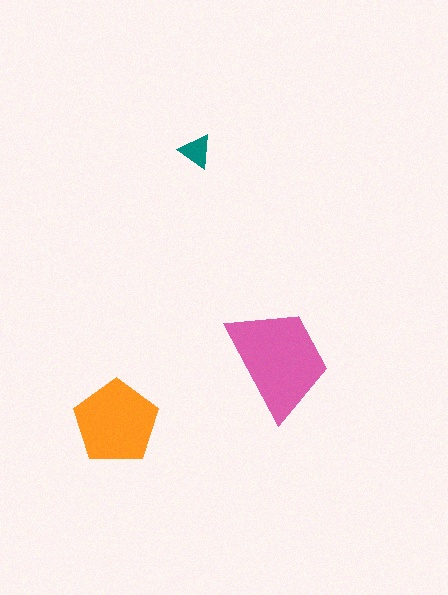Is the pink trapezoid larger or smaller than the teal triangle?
Larger.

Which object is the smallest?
The teal triangle.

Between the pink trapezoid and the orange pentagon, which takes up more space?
The pink trapezoid.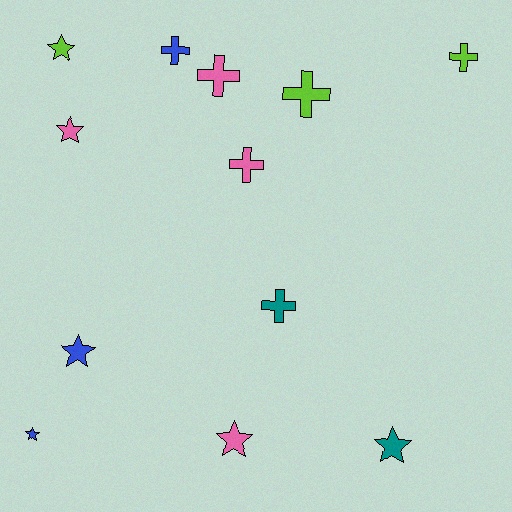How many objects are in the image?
There are 12 objects.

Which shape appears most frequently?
Star, with 6 objects.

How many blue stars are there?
There are 2 blue stars.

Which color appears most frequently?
Pink, with 4 objects.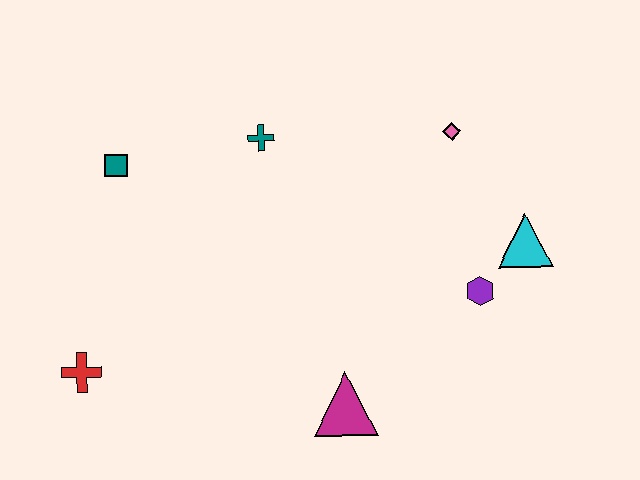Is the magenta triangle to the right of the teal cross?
Yes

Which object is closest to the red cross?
The teal square is closest to the red cross.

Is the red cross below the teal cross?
Yes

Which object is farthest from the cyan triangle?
The red cross is farthest from the cyan triangle.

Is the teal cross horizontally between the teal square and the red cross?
No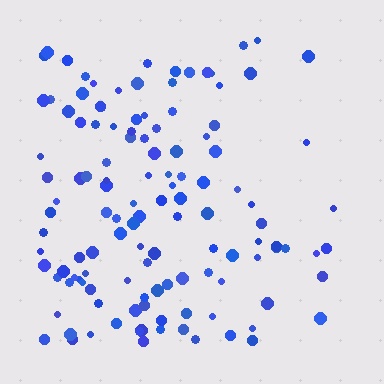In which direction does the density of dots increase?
From right to left, with the left side densest.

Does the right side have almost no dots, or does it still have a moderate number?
Still a moderate number, just noticeably fewer than the left.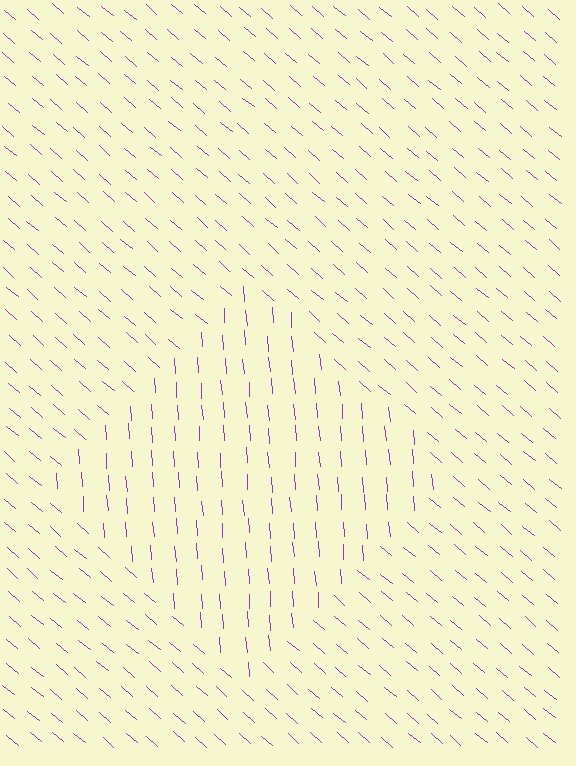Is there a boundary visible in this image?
Yes, there is a texture boundary formed by a change in line orientation.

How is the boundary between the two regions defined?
The boundary is defined purely by a change in line orientation (approximately 45 degrees difference). All lines are the same color and thickness.